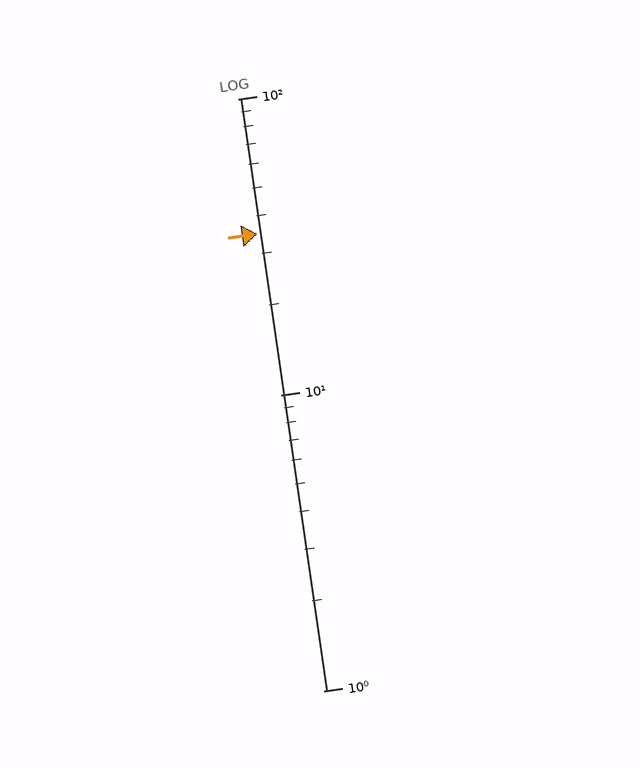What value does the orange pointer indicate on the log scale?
The pointer indicates approximately 35.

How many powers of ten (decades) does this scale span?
The scale spans 2 decades, from 1 to 100.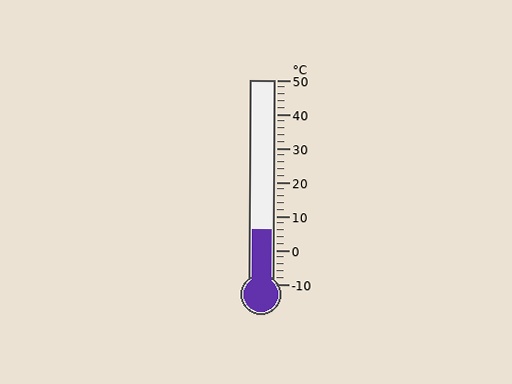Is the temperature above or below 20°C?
The temperature is below 20°C.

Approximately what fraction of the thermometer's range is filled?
The thermometer is filled to approximately 25% of its range.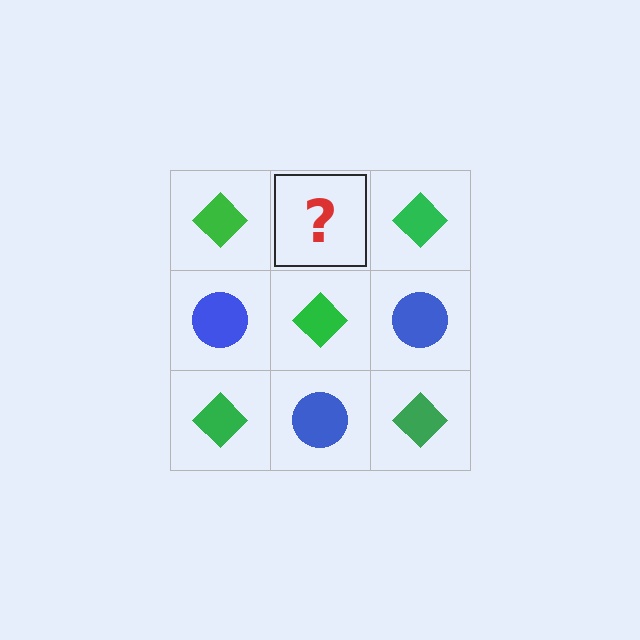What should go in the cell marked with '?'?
The missing cell should contain a blue circle.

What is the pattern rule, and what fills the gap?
The rule is that it alternates green diamond and blue circle in a checkerboard pattern. The gap should be filled with a blue circle.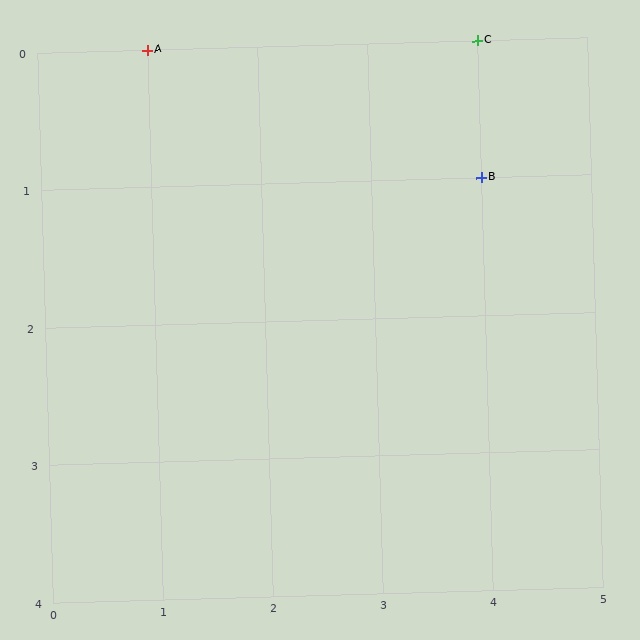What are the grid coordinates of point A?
Point A is at grid coordinates (1, 0).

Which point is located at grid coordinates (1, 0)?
Point A is at (1, 0).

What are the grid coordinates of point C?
Point C is at grid coordinates (4, 0).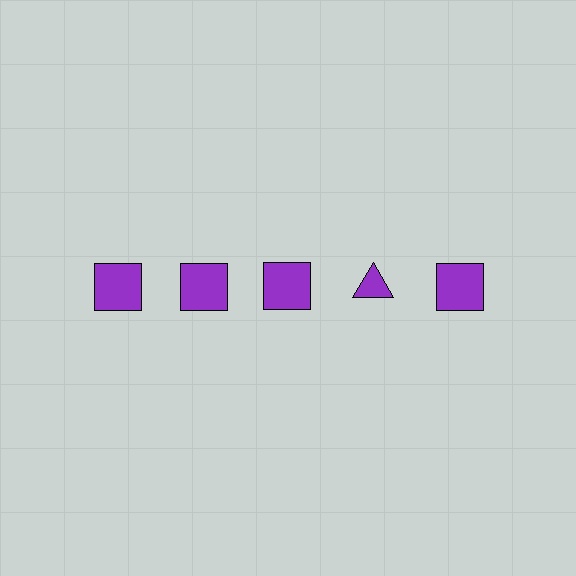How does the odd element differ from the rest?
It has a different shape: triangle instead of square.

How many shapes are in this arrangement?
There are 5 shapes arranged in a grid pattern.